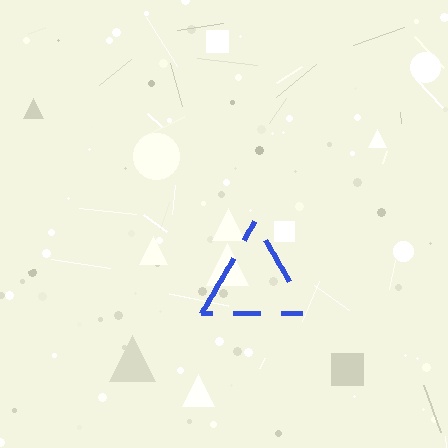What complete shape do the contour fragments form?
The contour fragments form a triangle.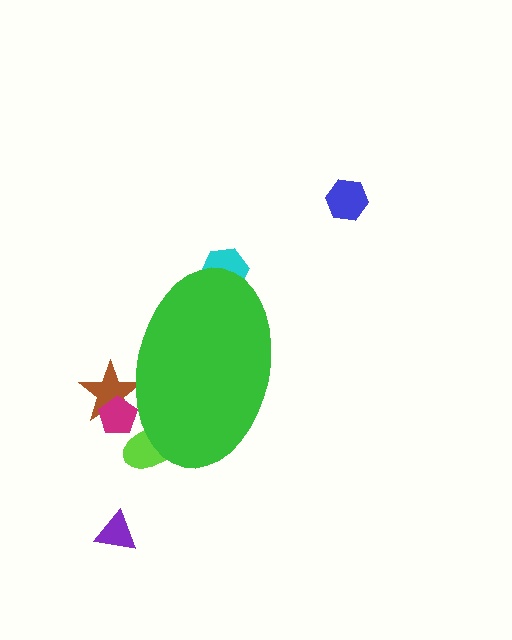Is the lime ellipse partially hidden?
Yes, the lime ellipse is partially hidden behind the green ellipse.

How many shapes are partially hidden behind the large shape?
4 shapes are partially hidden.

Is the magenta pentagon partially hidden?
Yes, the magenta pentagon is partially hidden behind the green ellipse.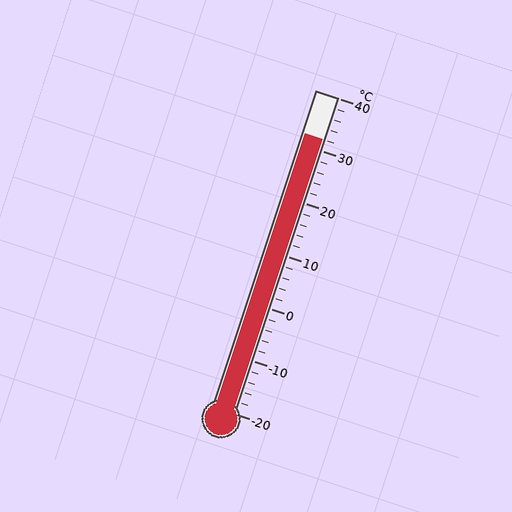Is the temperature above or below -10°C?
The temperature is above -10°C.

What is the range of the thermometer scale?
The thermometer scale ranges from -20°C to 40°C.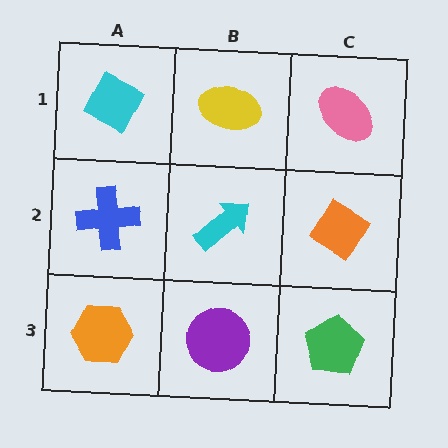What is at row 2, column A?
A blue cross.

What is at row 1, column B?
A yellow ellipse.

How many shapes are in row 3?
3 shapes.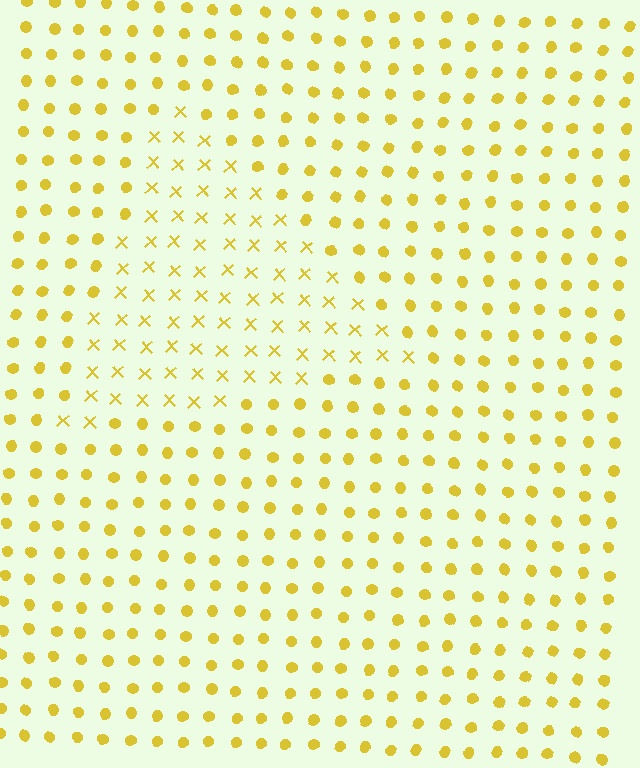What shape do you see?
I see a triangle.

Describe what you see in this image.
The image is filled with small yellow elements arranged in a uniform grid. A triangle-shaped region contains X marks, while the surrounding area contains circles. The boundary is defined purely by the change in element shape.